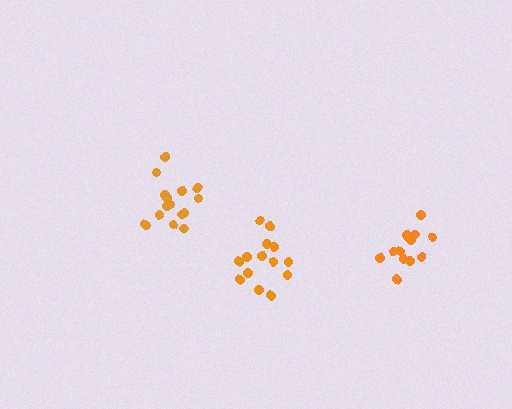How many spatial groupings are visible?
There are 3 spatial groupings.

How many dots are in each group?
Group 1: 16 dots, Group 2: 13 dots, Group 3: 14 dots (43 total).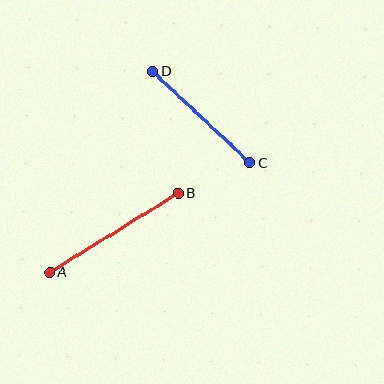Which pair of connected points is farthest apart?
Points A and B are farthest apart.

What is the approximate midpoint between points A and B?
The midpoint is at approximately (114, 232) pixels.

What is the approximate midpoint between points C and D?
The midpoint is at approximately (201, 117) pixels.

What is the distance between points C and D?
The distance is approximately 134 pixels.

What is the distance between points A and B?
The distance is approximately 151 pixels.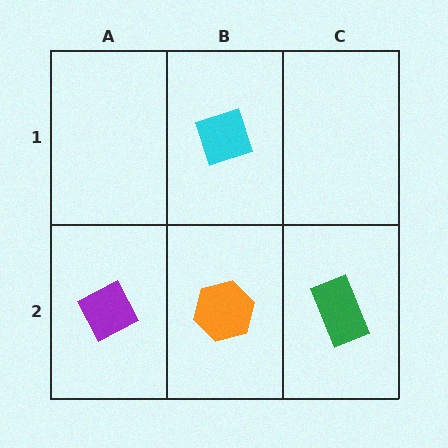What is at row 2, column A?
A purple diamond.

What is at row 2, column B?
An orange hexagon.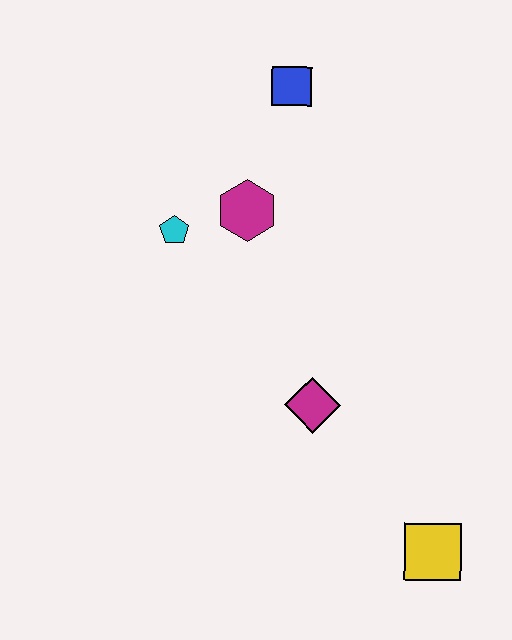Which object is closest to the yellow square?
The magenta diamond is closest to the yellow square.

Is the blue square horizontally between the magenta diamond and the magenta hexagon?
Yes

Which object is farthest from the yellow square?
The blue square is farthest from the yellow square.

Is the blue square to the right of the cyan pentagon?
Yes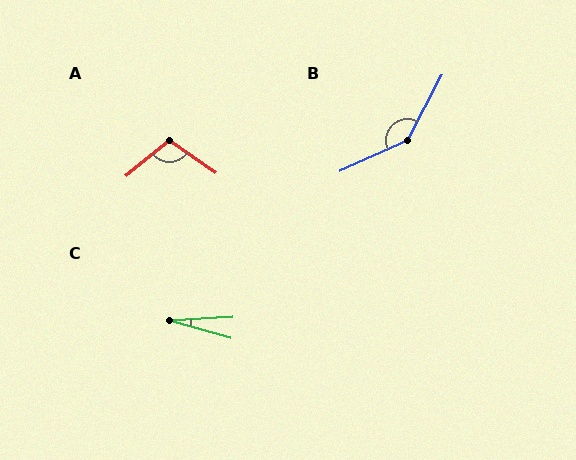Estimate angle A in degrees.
Approximately 105 degrees.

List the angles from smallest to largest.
C (19°), A (105°), B (142°).